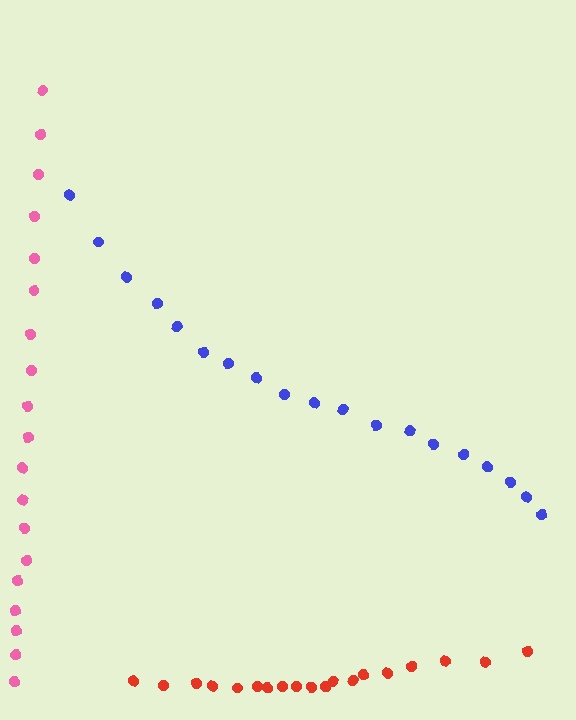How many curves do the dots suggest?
There are 3 distinct paths.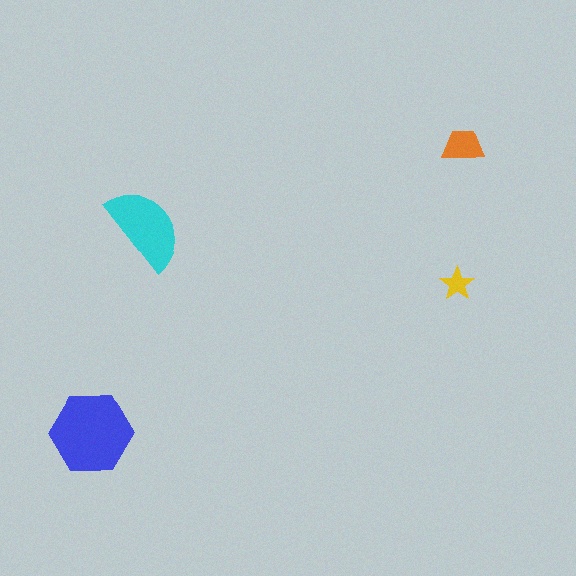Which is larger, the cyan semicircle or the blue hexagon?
The blue hexagon.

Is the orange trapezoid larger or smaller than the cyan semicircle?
Smaller.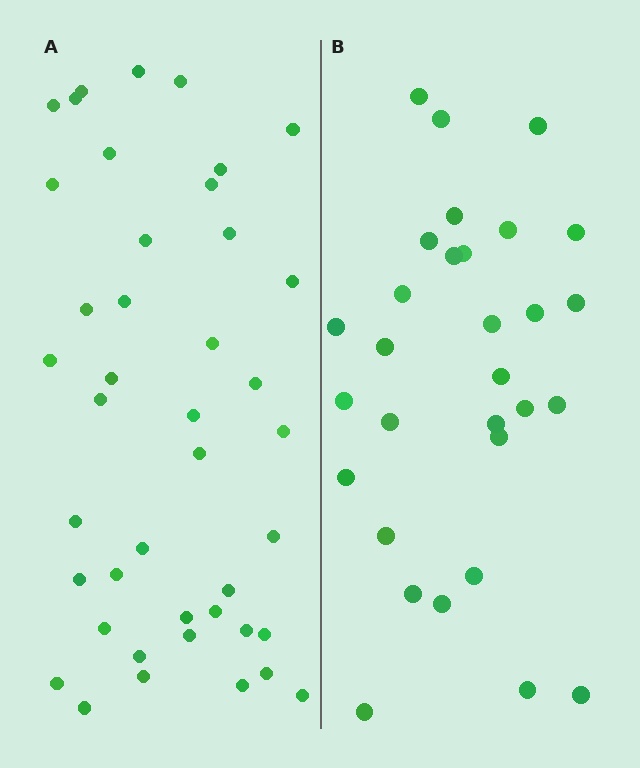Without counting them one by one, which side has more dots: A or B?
Region A (the left region) has more dots.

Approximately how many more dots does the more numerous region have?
Region A has roughly 12 or so more dots than region B.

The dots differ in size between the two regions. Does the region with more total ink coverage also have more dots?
No. Region B has more total ink coverage because its dots are larger, but region A actually contains more individual dots. Total area can be misleading — the number of items is what matters here.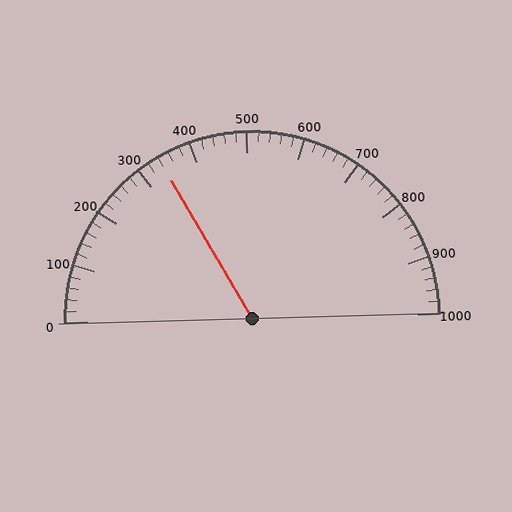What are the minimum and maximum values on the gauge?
The gauge ranges from 0 to 1000.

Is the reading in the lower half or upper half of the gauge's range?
The reading is in the lower half of the range (0 to 1000).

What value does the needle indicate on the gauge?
The needle indicates approximately 340.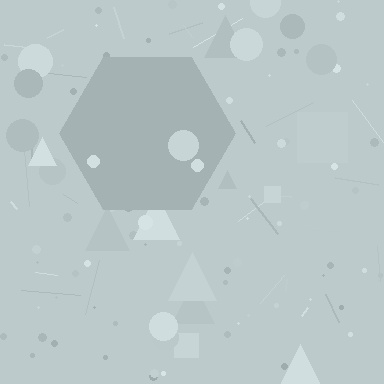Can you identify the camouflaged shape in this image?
The camouflaged shape is a hexagon.